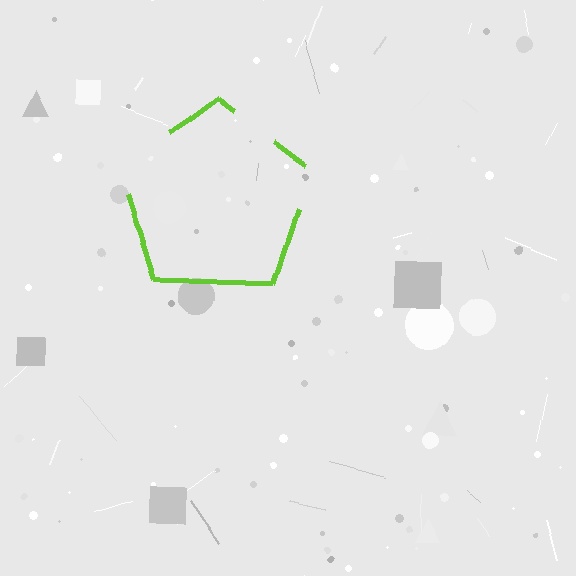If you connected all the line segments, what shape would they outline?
They would outline a pentagon.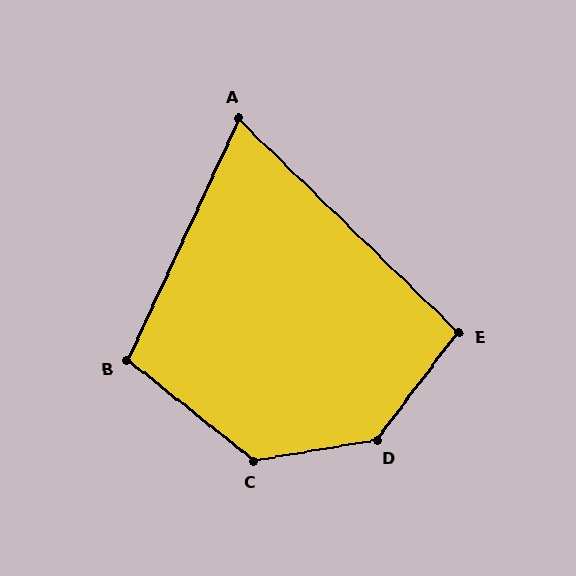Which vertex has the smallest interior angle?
A, at approximately 70 degrees.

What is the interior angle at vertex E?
Approximately 97 degrees (obtuse).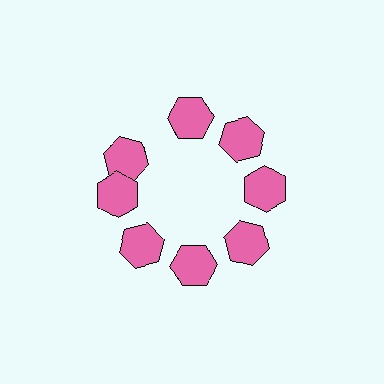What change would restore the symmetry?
The symmetry would be restored by rotating it back into even spacing with its neighbors so that all 8 hexagons sit at equal angles and equal distance from the center.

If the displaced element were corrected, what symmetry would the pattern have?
It would have 8-fold rotational symmetry — the pattern would map onto itself every 45 degrees.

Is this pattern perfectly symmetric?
No. The 8 pink hexagons are arranged in a ring, but one element near the 10 o'clock position is rotated out of alignment along the ring, breaking the 8-fold rotational symmetry.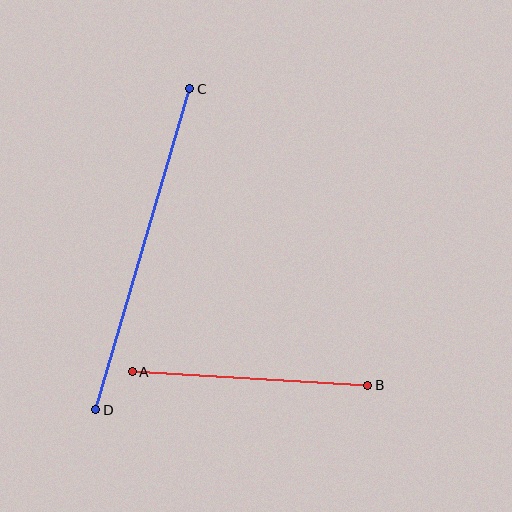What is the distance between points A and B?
The distance is approximately 236 pixels.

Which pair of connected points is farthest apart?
Points C and D are farthest apart.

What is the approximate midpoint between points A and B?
The midpoint is at approximately (250, 379) pixels.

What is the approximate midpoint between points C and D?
The midpoint is at approximately (143, 249) pixels.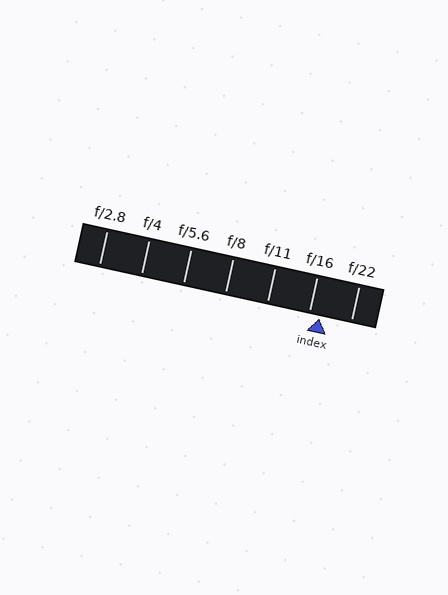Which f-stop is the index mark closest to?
The index mark is closest to f/16.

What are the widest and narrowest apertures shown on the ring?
The widest aperture shown is f/2.8 and the narrowest is f/22.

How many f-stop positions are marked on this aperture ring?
There are 7 f-stop positions marked.